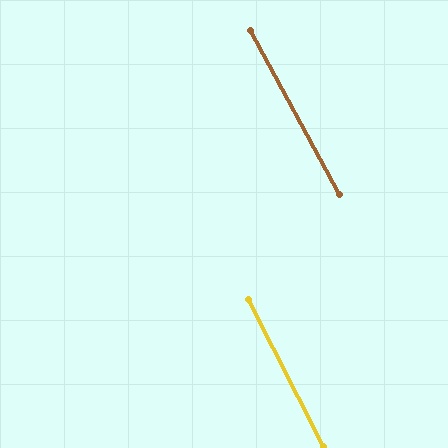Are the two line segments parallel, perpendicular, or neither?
Parallel — their directions differ by only 1.4°.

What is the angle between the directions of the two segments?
Approximately 1 degree.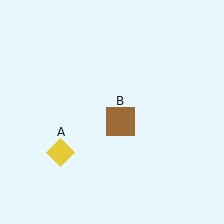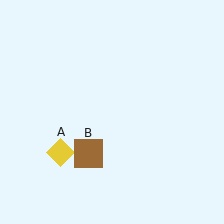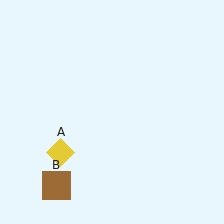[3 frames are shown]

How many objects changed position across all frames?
1 object changed position: brown square (object B).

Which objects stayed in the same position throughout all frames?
Yellow diamond (object A) remained stationary.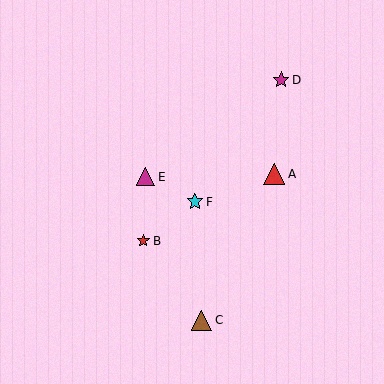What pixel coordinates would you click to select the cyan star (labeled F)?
Click at (195, 202) to select the cyan star F.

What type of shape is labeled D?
Shape D is a magenta star.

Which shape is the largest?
The red triangle (labeled A) is the largest.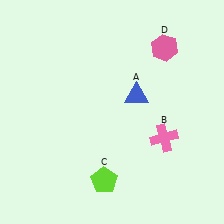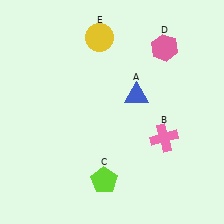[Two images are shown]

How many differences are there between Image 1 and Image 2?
There is 1 difference between the two images.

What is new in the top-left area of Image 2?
A yellow circle (E) was added in the top-left area of Image 2.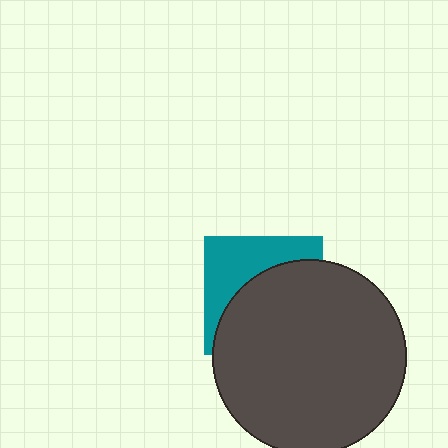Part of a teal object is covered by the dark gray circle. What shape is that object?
It is a square.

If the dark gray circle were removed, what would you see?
You would see the complete teal square.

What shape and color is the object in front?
The object in front is a dark gray circle.